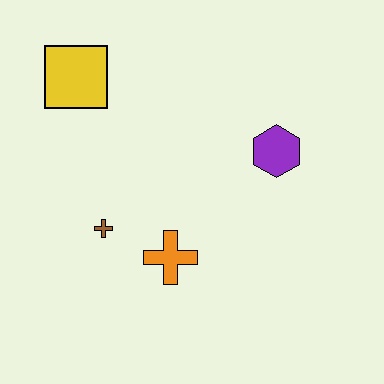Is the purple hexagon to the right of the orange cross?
Yes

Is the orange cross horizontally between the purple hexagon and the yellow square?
Yes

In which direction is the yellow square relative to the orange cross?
The yellow square is above the orange cross.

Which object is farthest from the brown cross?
The purple hexagon is farthest from the brown cross.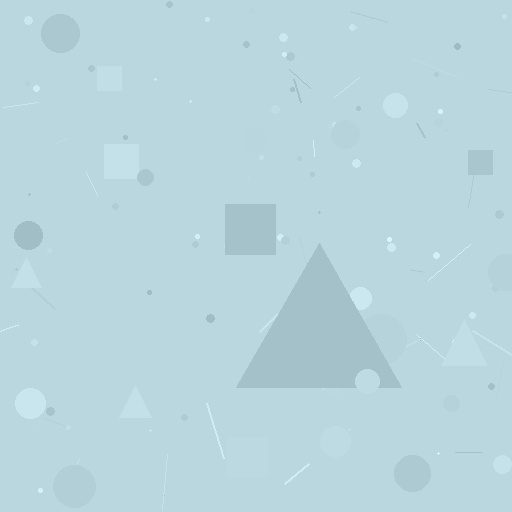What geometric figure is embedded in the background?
A triangle is embedded in the background.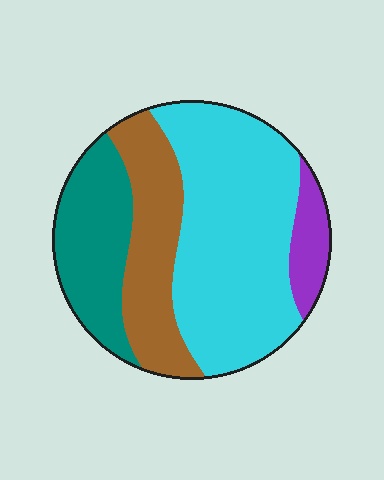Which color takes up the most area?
Cyan, at roughly 50%.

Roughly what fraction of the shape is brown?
Brown takes up about one fifth (1/5) of the shape.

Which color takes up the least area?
Purple, at roughly 10%.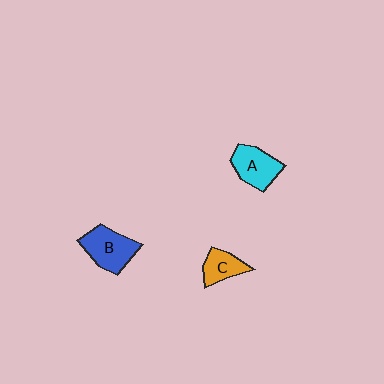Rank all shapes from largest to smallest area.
From largest to smallest: B (blue), A (cyan), C (orange).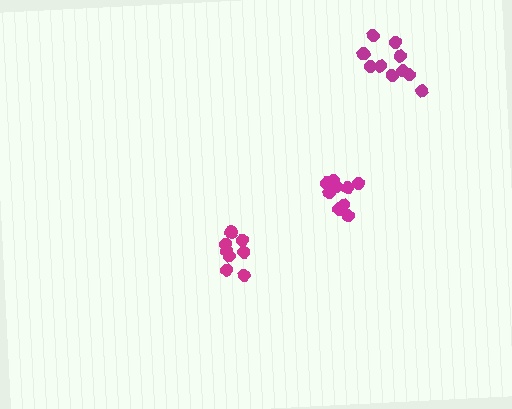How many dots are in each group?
Group 1: 10 dots, Group 2: 11 dots, Group 3: 8 dots (29 total).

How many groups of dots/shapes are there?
There are 3 groups.